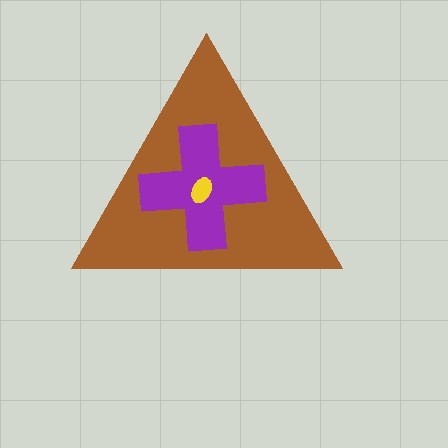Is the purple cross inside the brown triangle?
Yes.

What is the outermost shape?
The brown triangle.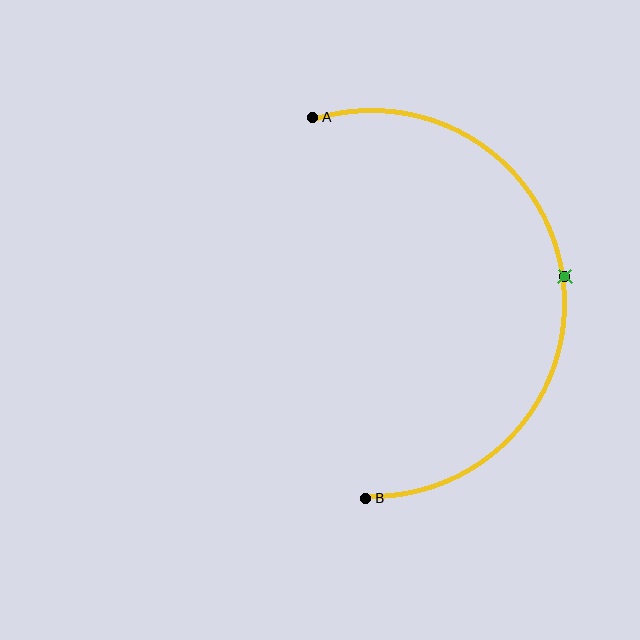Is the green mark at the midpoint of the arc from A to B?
Yes. The green mark lies on the arc at equal arc-length from both A and B — it is the arc midpoint.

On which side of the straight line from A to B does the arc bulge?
The arc bulges to the right of the straight line connecting A and B.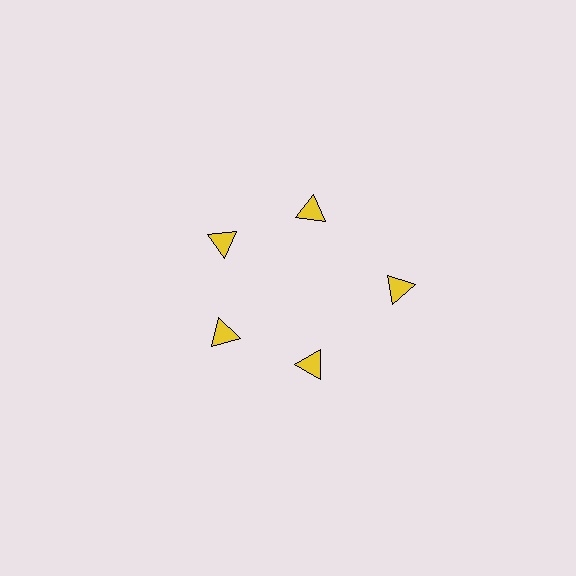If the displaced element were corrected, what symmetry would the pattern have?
It would have 5-fold rotational symmetry — the pattern would map onto itself every 72 degrees.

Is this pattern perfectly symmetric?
No. The 5 yellow triangles are arranged in a ring, but one element near the 3 o'clock position is pushed outward from the center, breaking the 5-fold rotational symmetry.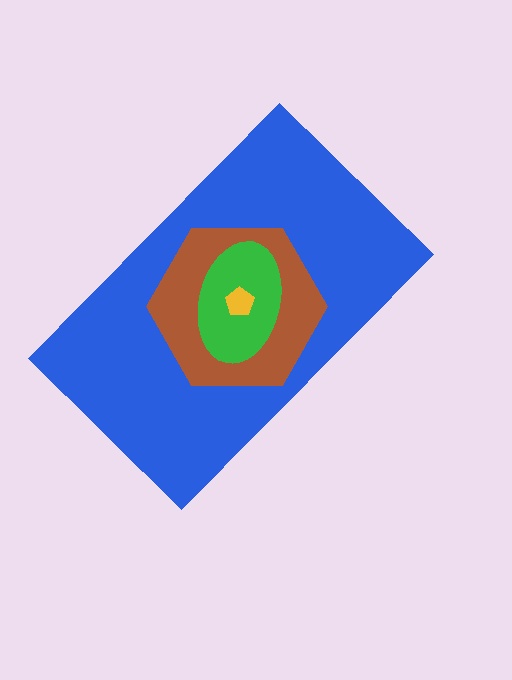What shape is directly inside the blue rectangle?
The brown hexagon.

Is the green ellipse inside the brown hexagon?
Yes.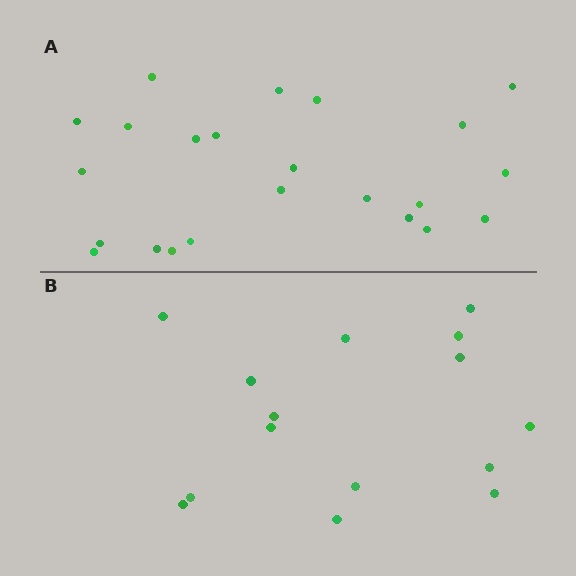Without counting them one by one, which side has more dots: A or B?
Region A (the top region) has more dots.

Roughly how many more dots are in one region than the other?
Region A has roughly 8 or so more dots than region B.